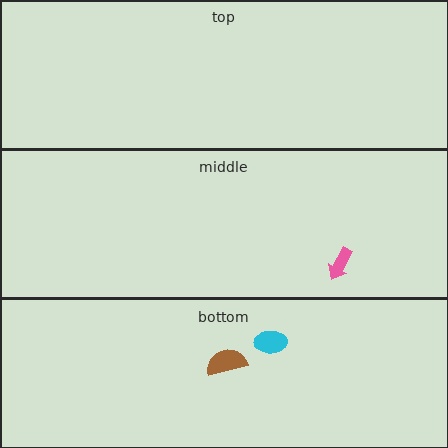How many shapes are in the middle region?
1.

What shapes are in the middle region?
The pink arrow.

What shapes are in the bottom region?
The cyan ellipse, the brown semicircle.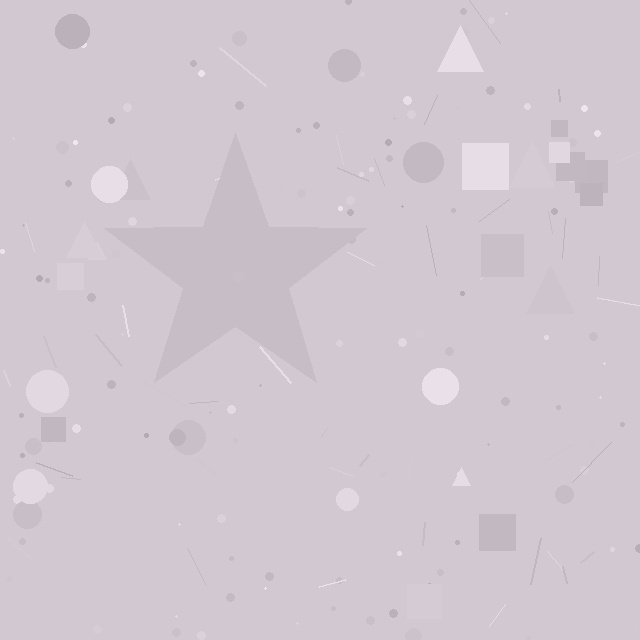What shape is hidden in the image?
A star is hidden in the image.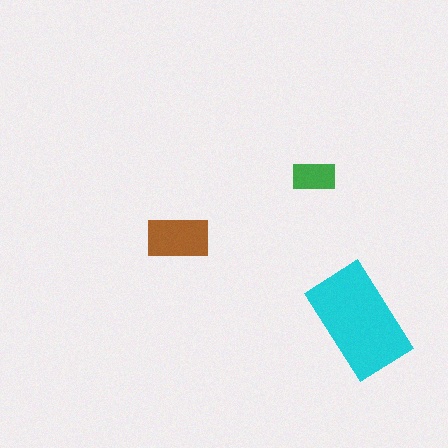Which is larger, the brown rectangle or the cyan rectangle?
The cyan one.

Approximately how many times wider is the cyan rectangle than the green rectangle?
About 2.5 times wider.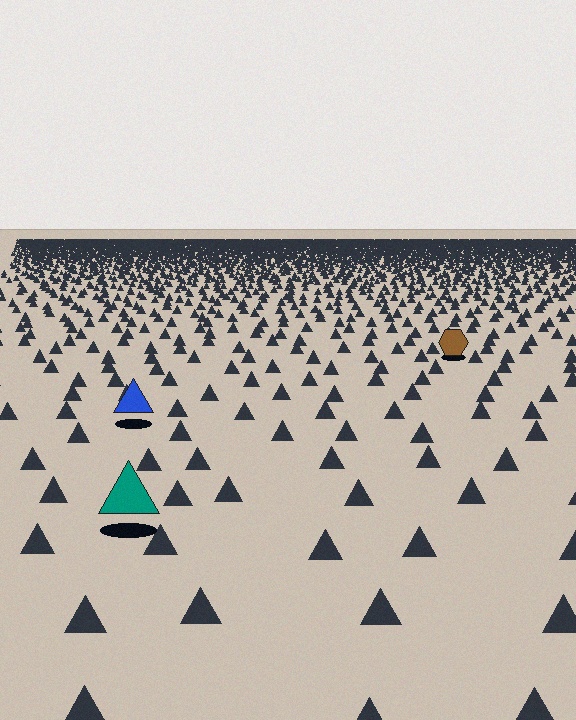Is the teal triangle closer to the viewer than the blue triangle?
Yes. The teal triangle is closer — you can tell from the texture gradient: the ground texture is coarser near it.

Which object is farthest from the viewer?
The brown hexagon is farthest from the viewer. It appears smaller and the ground texture around it is denser.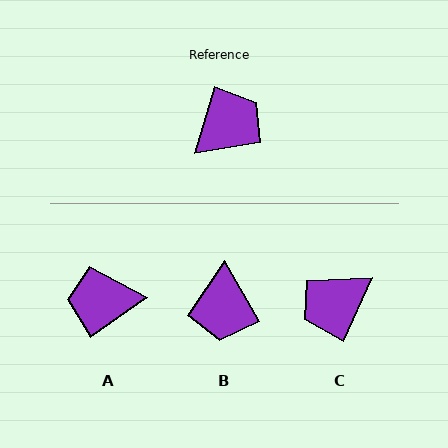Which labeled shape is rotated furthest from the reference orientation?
C, about 172 degrees away.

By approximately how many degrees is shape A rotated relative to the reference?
Approximately 142 degrees counter-clockwise.